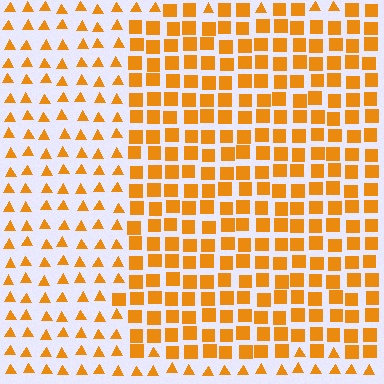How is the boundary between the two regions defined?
The boundary is defined by a change in element shape: squares inside vs. triangles outside. All elements share the same color and spacing.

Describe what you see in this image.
The image is filled with small orange elements arranged in a uniform grid. A rectangle-shaped region contains squares, while the surrounding area contains triangles. The boundary is defined purely by the change in element shape.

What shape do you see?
I see a rectangle.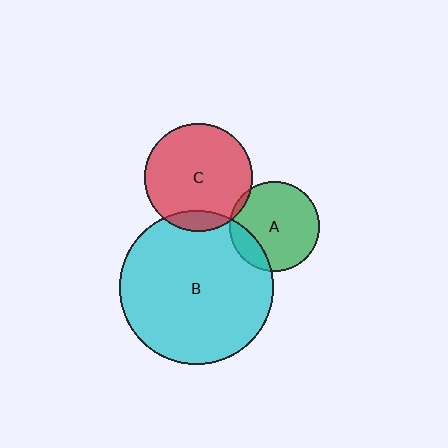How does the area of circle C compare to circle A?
Approximately 1.4 times.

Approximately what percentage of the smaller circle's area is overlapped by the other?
Approximately 15%.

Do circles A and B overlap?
Yes.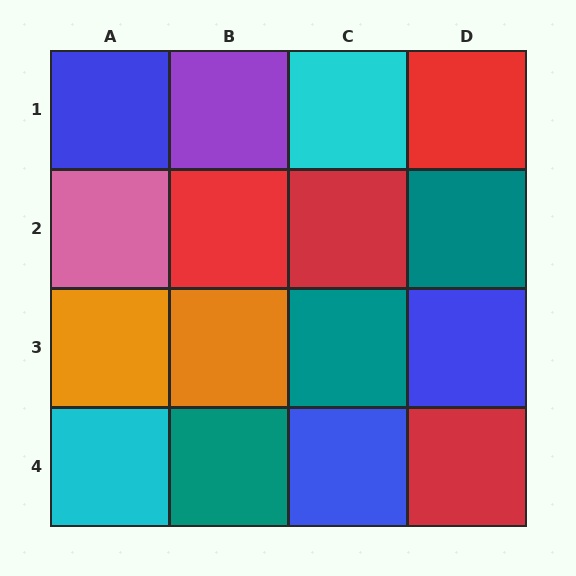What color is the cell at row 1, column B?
Purple.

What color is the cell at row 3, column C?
Teal.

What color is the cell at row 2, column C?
Red.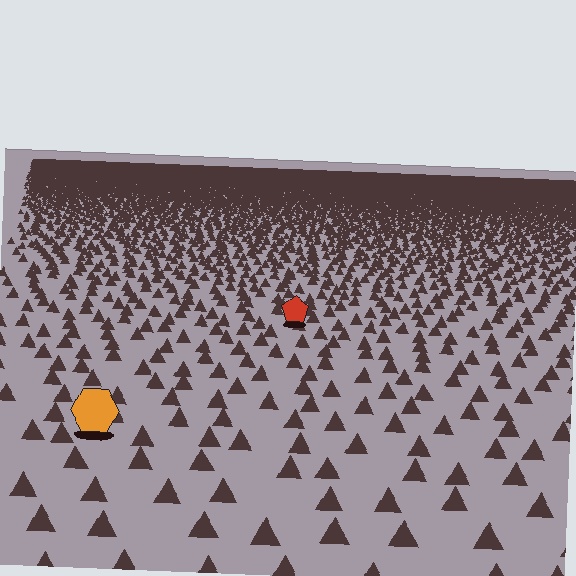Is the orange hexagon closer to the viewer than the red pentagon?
Yes. The orange hexagon is closer — you can tell from the texture gradient: the ground texture is coarser near it.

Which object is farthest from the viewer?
The red pentagon is farthest from the viewer. It appears smaller and the ground texture around it is denser.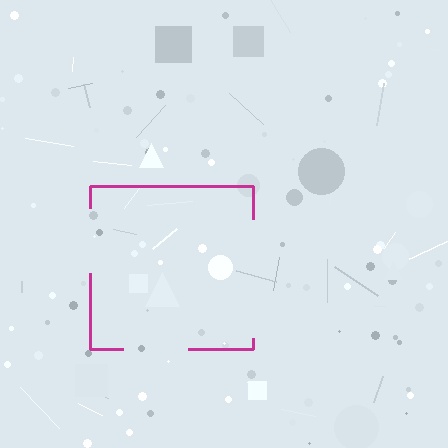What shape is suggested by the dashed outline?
The dashed outline suggests a square.